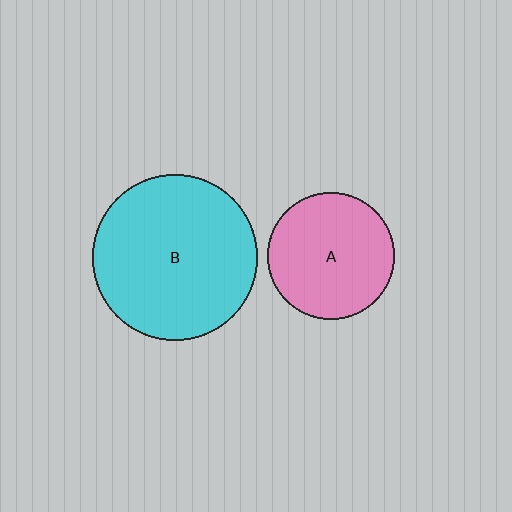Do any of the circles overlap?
No, none of the circles overlap.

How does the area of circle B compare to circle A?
Approximately 1.7 times.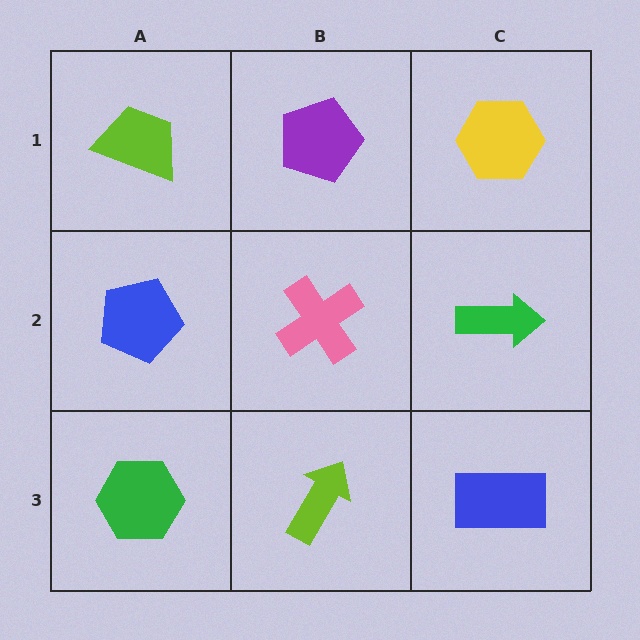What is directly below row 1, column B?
A pink cross.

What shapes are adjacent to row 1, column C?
A green arrow (row 2, column C), a purple pentagon (row 1, column B).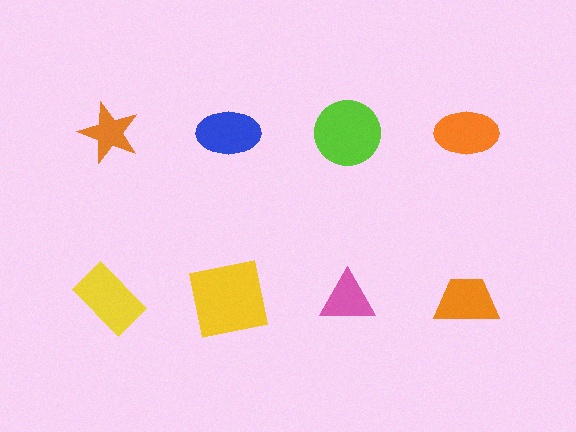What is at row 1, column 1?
An orange star.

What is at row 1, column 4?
An orange ellipse.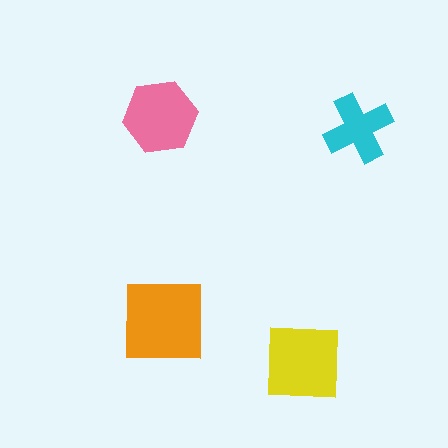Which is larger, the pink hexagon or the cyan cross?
The pink hexagon.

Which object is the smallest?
The cyan cross.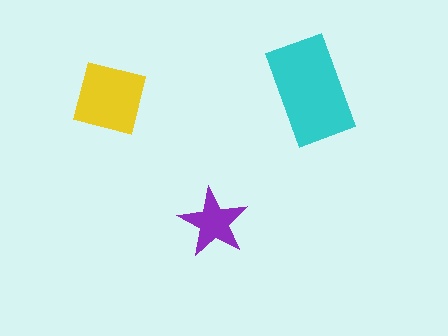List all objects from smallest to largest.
The purple star, the yellow square, the cyan rectangle.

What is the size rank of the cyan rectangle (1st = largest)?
1st.